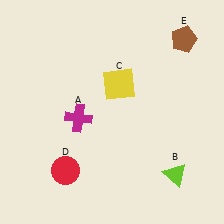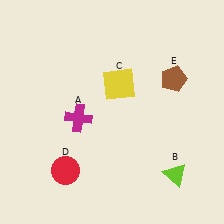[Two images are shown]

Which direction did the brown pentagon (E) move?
The brown pentagon (E) moved down.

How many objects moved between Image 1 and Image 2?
1 object moved between the two images.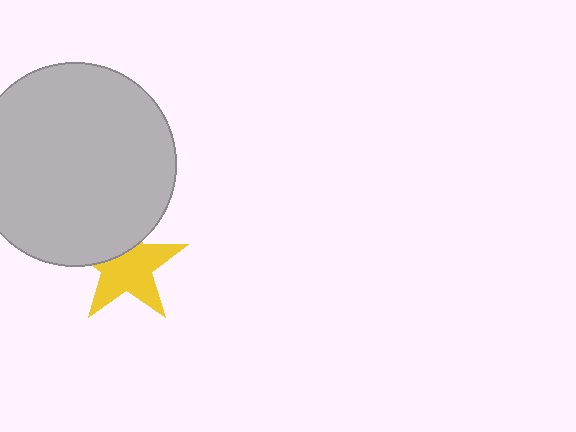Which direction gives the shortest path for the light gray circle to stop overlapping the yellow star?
Moving up gives the shortest separation.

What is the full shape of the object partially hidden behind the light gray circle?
The partially hidden object is a yellow star.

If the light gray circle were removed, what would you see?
You would see the complete yellow star.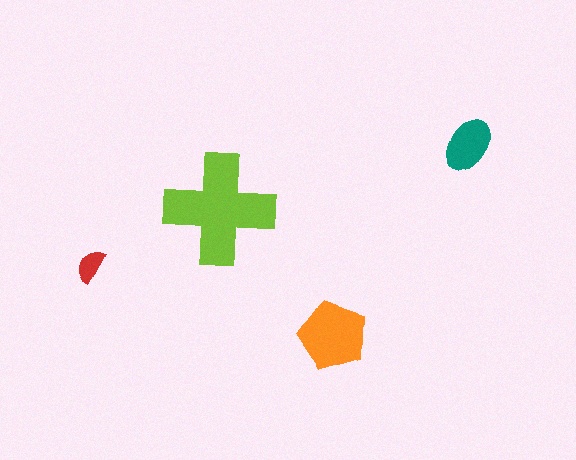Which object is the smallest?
The red semicircle.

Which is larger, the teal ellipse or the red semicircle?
The teal ellipse.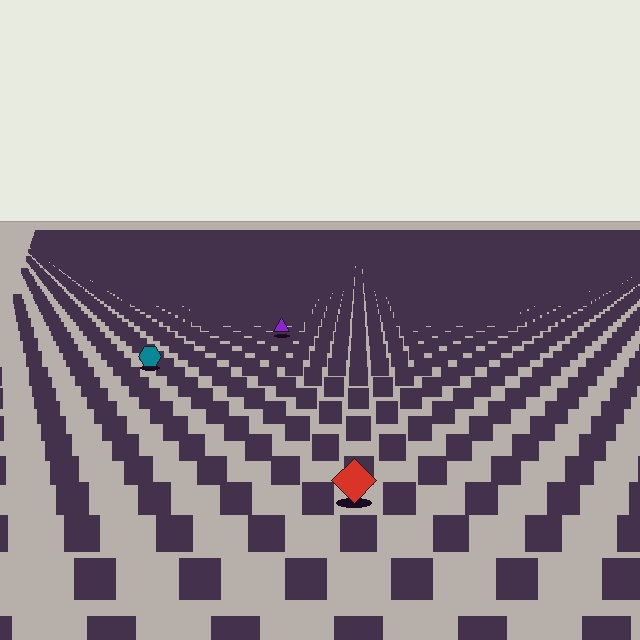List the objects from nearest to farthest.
From nearest to farthest: the red diamond, the teal hexagon, the purple triangle.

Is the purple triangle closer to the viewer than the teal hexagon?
No. The teal hexagon is closer — you can tell from the texture gradient: the ground texture is coarser near it.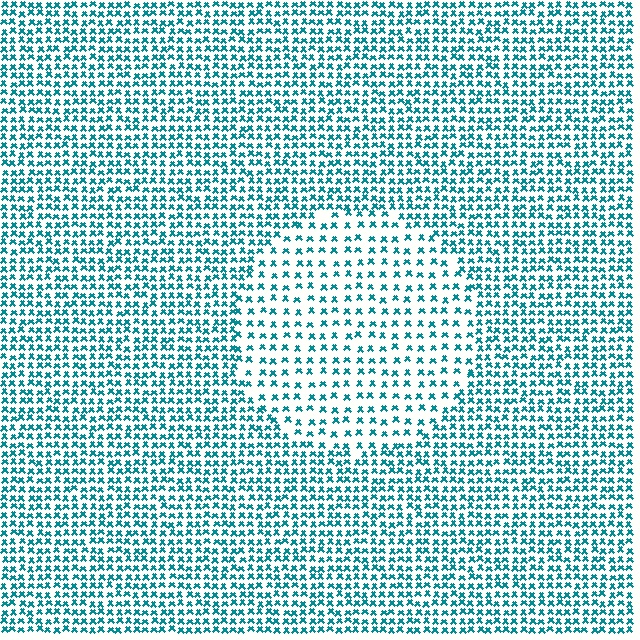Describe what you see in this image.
The image contains small teal elements arranged at two different densities. A circle-shaped region is visible where the elements are less densely packed than the surrounding area.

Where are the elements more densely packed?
The elements are more densely packed outside the circle boundary.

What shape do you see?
I see a circle.